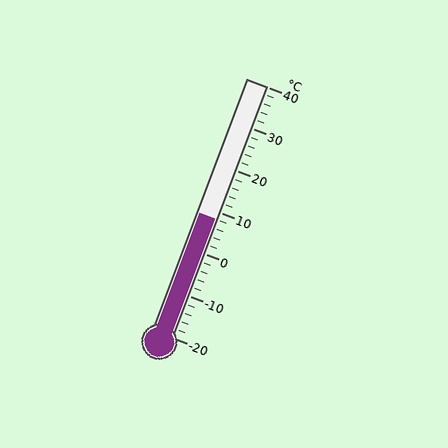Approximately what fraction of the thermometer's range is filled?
The thermometer is filled to approximately 45% of its range.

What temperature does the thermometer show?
The thermometer shows approximately 8°C.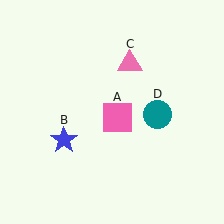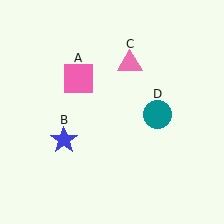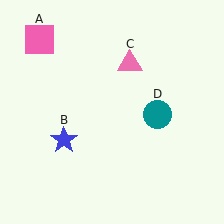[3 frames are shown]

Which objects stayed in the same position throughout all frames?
Blue star (object B) and pink triangle (object C) and teal circle (object D) remained stationary.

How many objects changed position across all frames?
1 object changed position: pink square (object A).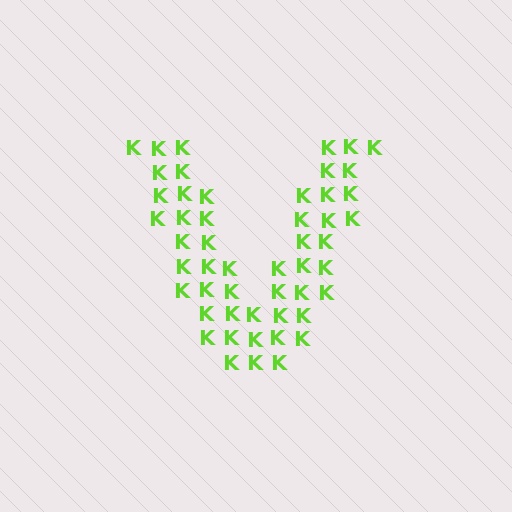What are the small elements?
The small elements are letter K's.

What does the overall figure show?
The overall figure shows the letter V.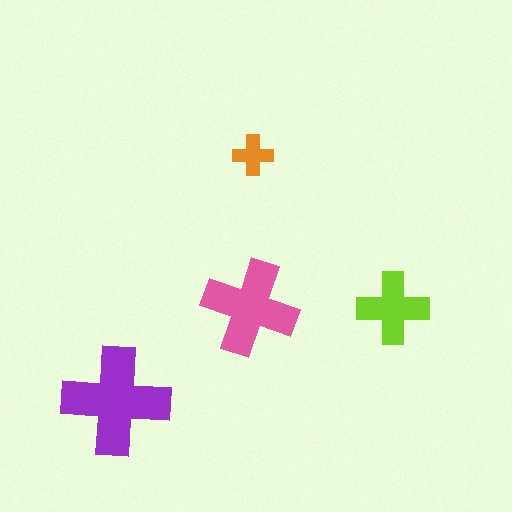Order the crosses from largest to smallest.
the purple one, the pink one, the lime one, the orange one.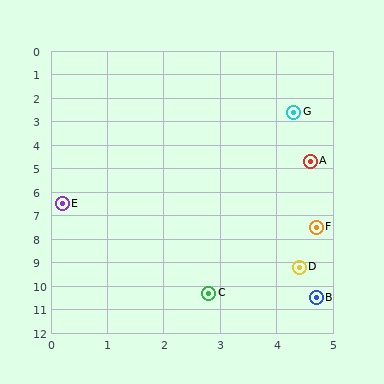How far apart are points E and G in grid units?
Points E and G are about 5.7 grid units apart.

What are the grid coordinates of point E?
Point E is at approximately (0.2, 6.5).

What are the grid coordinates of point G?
Point G is at approximately (4.3, 2.6).